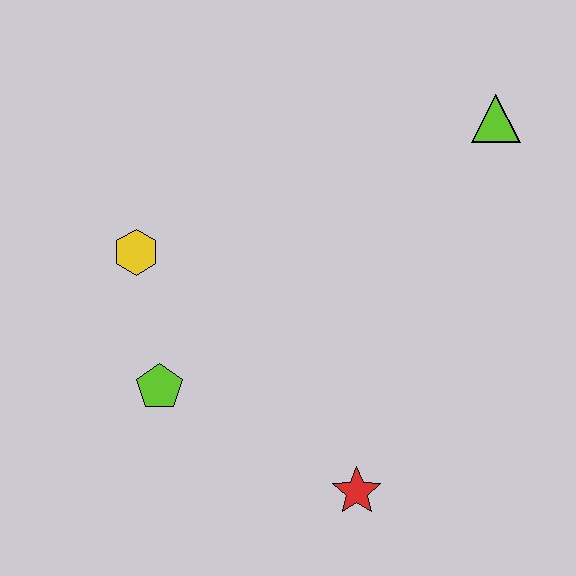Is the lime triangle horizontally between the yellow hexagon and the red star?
No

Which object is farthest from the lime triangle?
The lime pentagon is farthest from the lime triangle.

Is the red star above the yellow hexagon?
No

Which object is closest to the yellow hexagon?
The lime pentagon is closest to the yellow hexagon.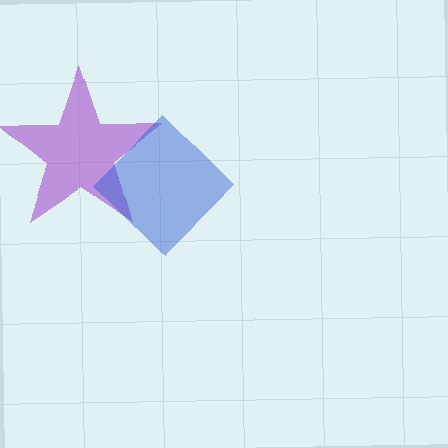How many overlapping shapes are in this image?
There are 2 overlapping shapes in the image.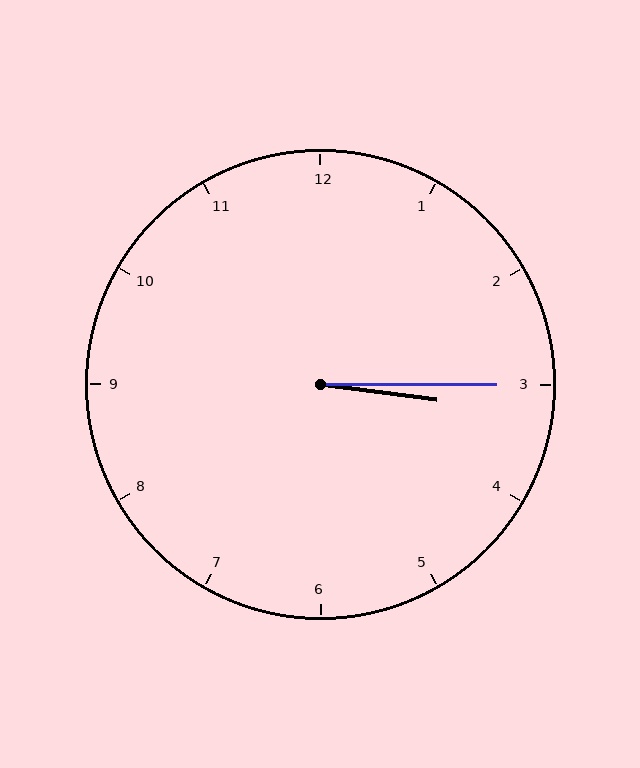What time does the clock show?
3:15.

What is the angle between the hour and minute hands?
Approximately 8 degrees.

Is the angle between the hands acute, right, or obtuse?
It is acute.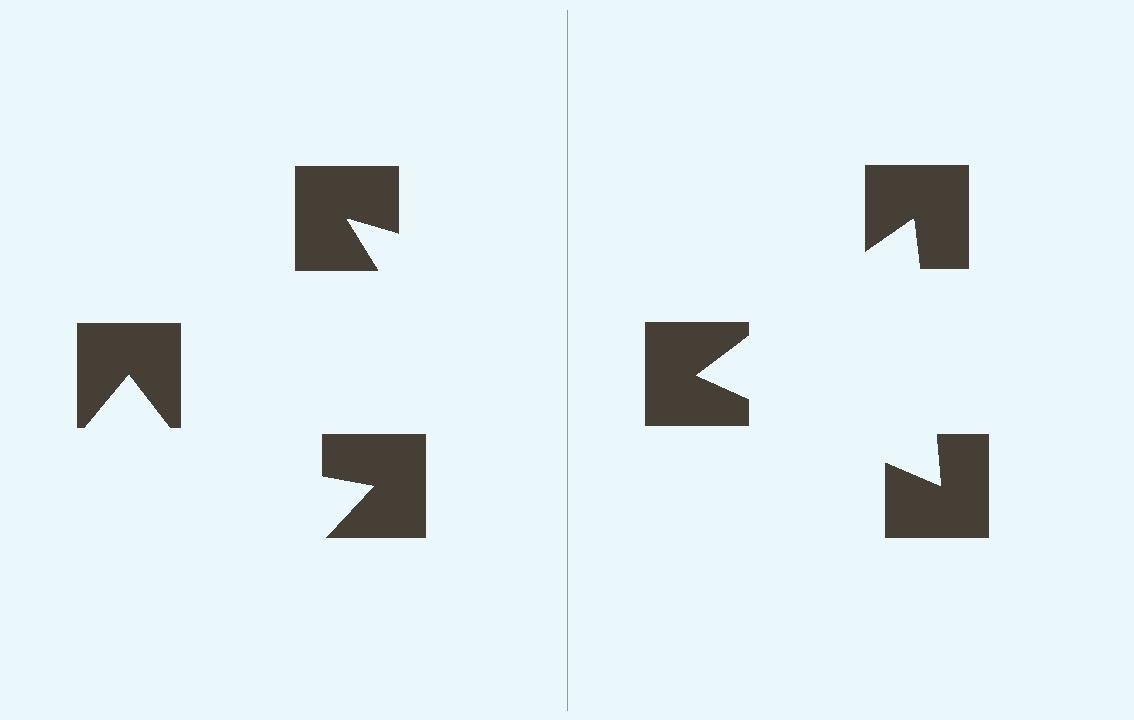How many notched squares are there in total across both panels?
6 — 3 on each side.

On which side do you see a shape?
An illusory triangle appears on the right side. On the left side the wedge cuts are rotated, so no coherent shape forms.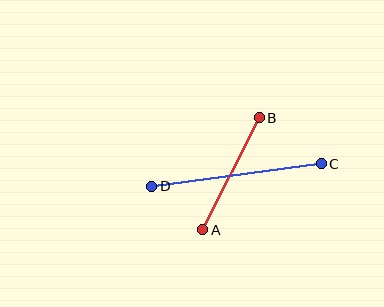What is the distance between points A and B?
The distance is approximately 125 pixels.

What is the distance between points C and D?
The distance is approximately 171 pixels.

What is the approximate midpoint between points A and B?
The midpoint is at approximately (231, 174) pixels.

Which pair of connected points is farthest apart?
Points C and D are farthest apart.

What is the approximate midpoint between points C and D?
The midpoint is at approximately (237, 175) pixels.